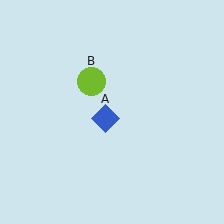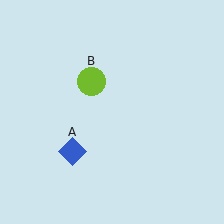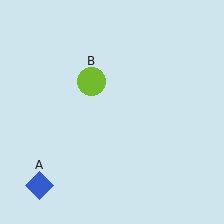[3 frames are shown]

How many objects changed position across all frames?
1 object changed position: blue diamond (object A).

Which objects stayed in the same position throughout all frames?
Lime circle (object B) remained stationary.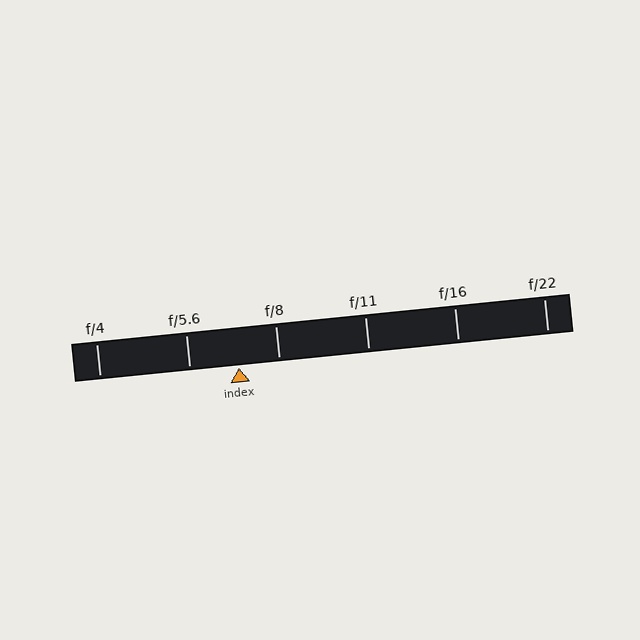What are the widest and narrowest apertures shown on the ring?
The widest aperture shown is f/4 and the narrowest is f/22.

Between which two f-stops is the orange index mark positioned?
The index mark is between f/5.6 and f/8.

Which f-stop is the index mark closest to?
The index mark is closest to f/8.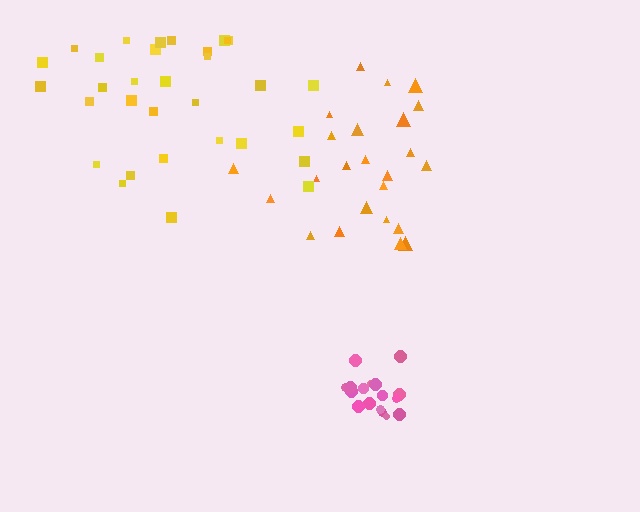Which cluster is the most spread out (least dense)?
Orange.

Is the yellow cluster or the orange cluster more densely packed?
Yellow.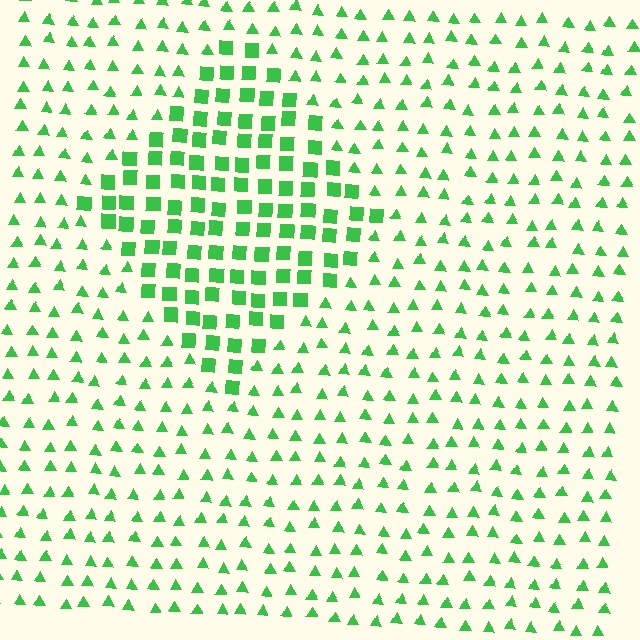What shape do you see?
I see a diamond.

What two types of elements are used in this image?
The image uses squares inside the diamond region and triangles outside it.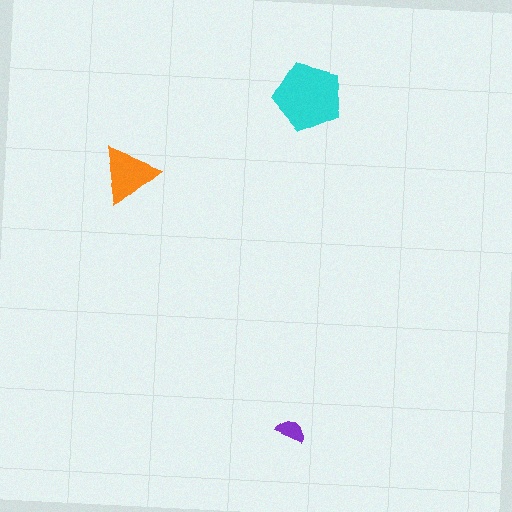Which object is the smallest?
The purple semicircle.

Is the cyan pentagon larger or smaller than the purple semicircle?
Larger.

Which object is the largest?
The cyan pentagon.